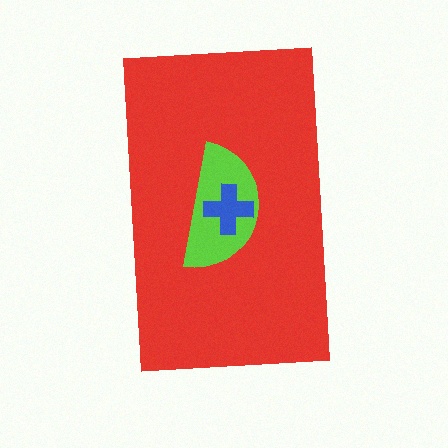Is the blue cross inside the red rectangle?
Yes.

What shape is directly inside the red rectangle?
The lime semicircle.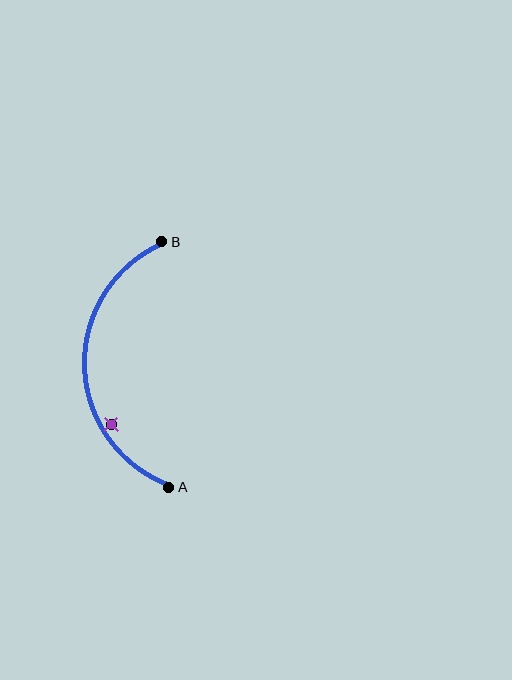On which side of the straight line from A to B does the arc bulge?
The arc bulges to the left of the straight line connecting A and B.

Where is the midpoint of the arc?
The arc midpoint is the point on the curve farthest from the straight line joining A and B. It sits to the left of that line.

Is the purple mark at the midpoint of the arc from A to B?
No — the purple mark does not lie on the arc at all. It sits slightly inside the curve.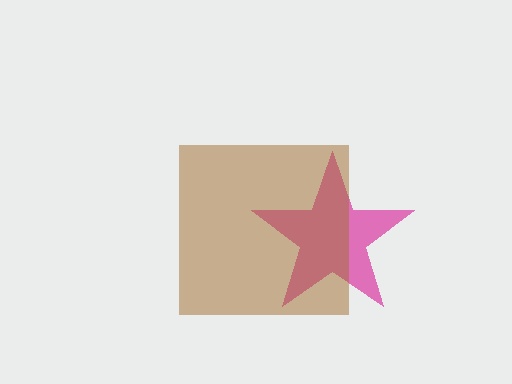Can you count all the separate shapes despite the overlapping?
Yes, there are 2 separate shapes.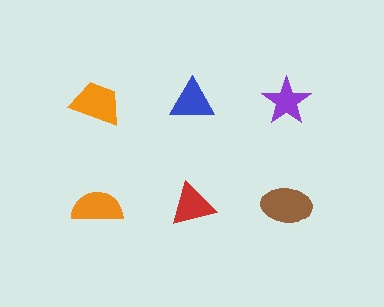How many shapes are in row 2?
3 shapes.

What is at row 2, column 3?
A brown ellipse.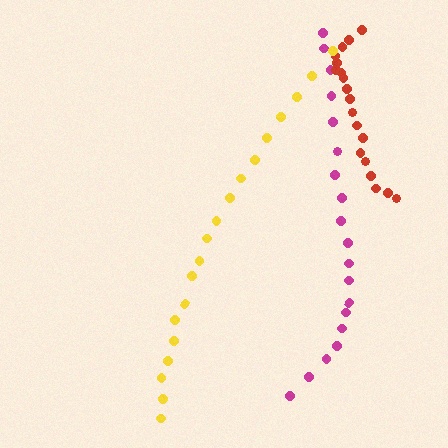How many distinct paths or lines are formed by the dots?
There are 3 distinct paths.